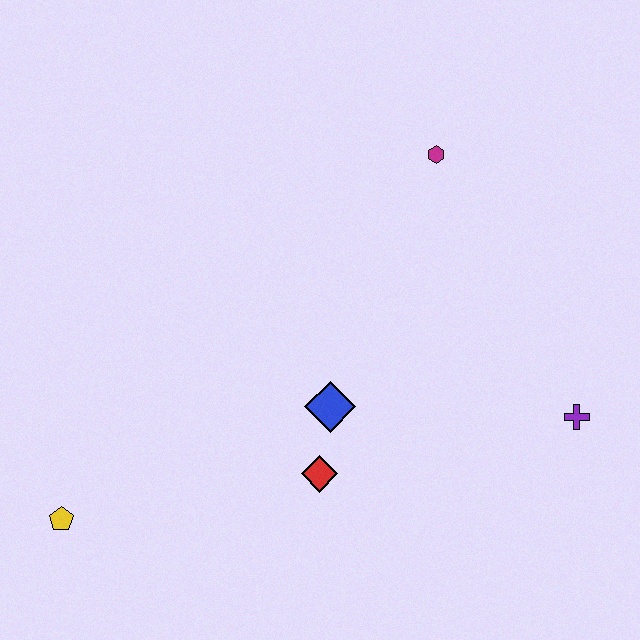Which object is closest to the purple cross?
The blue diamond is closest to the purple cross.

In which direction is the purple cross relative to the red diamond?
The purple cross is to the right of the red diamond.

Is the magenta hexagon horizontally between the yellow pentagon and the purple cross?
Yes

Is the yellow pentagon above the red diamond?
No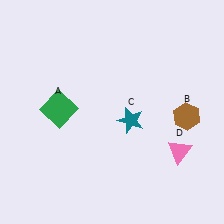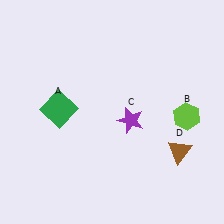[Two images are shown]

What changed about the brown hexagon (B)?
In Image 1, B is brown. In Image 2, it changed to lime.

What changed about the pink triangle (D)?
In Image 1, D is pink. In Image 2, it changed to brown.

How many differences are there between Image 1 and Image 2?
There are 3 differences between the two images.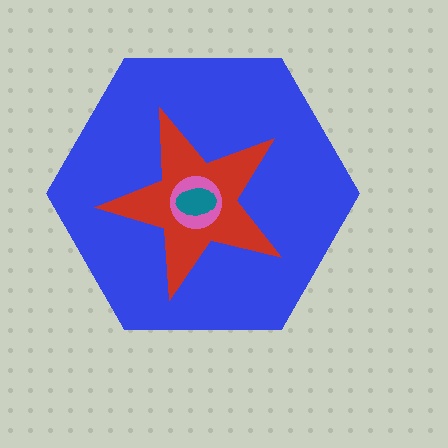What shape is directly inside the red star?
The pink circle.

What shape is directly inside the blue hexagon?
The red star.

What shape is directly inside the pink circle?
The teal ellipse.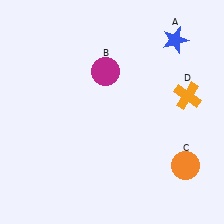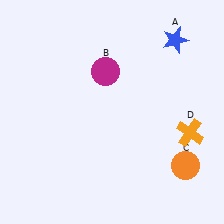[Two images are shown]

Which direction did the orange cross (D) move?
The orange cross (D) moved down.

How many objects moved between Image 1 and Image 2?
1 object moved between the two images.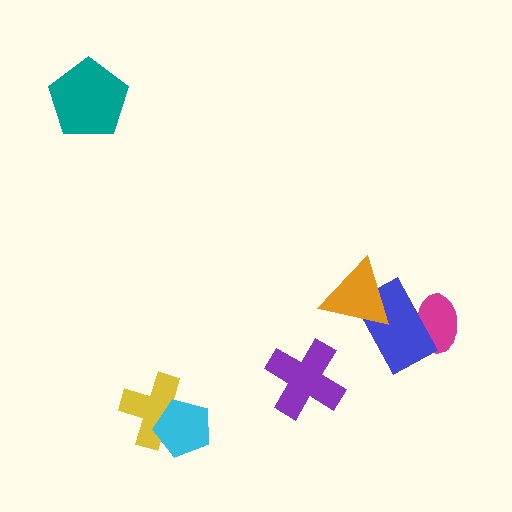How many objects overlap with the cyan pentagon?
1 object overlaps with the cyan pentagon.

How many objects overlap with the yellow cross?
1 object overlaps with the yellow cross.